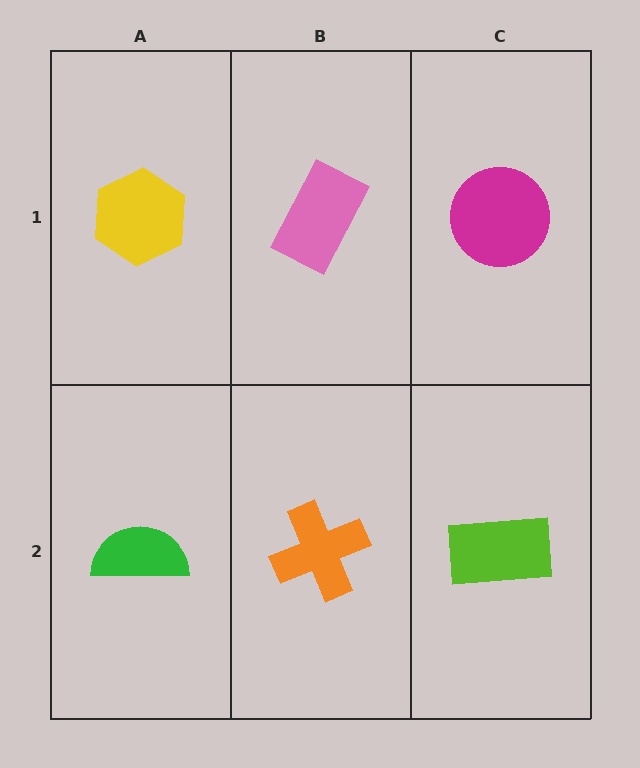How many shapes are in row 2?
3 shapes.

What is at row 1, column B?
A pink rectangle.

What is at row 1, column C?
A magenta circle.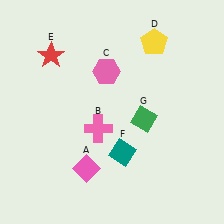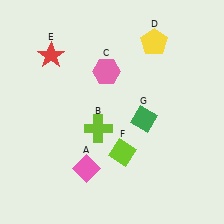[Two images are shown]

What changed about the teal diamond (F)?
In Image 1, F is teal. In Image 2, it changed to lime.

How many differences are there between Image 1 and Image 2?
There are 2 differences between the two images.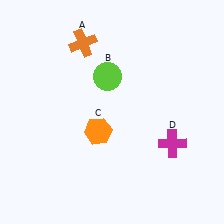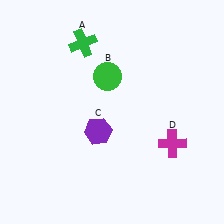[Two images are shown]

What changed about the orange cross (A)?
In Image 1, A is orange. In Image 2, it changed to green.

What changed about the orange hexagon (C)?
In Image 1, C is orange. In Image 2, it changed to purple.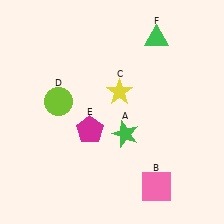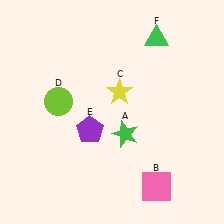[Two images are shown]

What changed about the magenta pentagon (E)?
In Image 1, E is magenta. In Image 2, it changed to purple.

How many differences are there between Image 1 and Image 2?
There is 1 difference between the two images.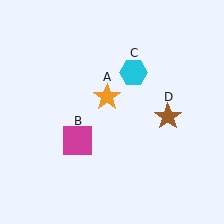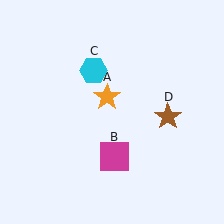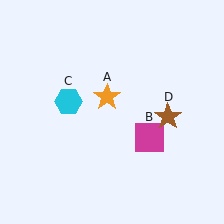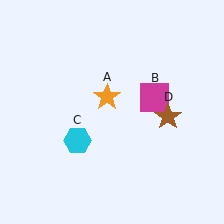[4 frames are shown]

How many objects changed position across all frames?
2 objects changed position: magenta square (object B), cyan hexagon (object C).